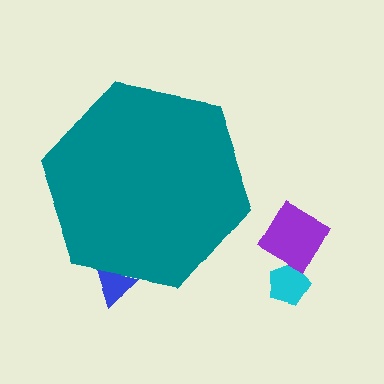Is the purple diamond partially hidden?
No, the purple diamond is fully visible.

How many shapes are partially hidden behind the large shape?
1 shape is partially hidden.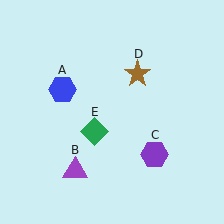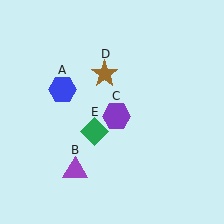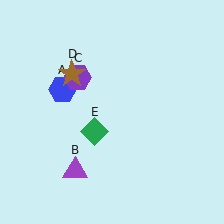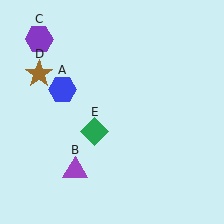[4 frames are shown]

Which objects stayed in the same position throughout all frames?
Blue hexagon (object A) and purple triangle (object B) and green diamond (object E) remained stationary.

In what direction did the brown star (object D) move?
The brown star (object D) moved left.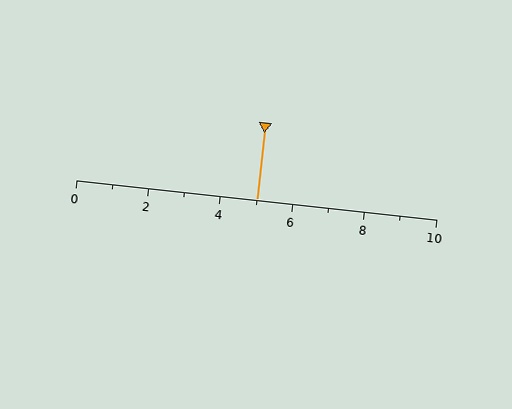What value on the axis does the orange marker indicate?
The marker indicates approximately 5.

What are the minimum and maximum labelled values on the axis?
The axis runs from 0 to 10.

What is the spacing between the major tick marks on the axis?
The major ticks are spaced 2 apart.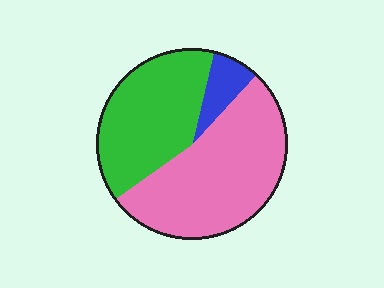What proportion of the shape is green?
Green covers 39% of the shape.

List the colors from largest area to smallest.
From largest to smallest: pink, green, blue.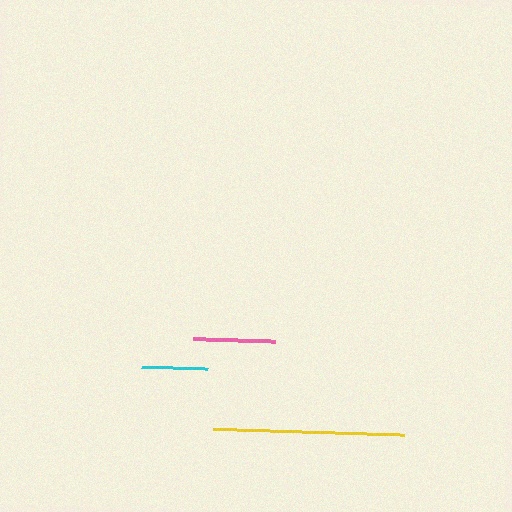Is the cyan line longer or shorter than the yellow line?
The yellow line is longer than the cyan line.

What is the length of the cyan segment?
The cyan segment is approximately 66 pixels long.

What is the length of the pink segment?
The pink segment is approximately 81 pixels long.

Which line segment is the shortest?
The cyan line is the shortest at approximately 66 pixels.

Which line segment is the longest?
The yellow line is the longest at approximately 190 pixels.